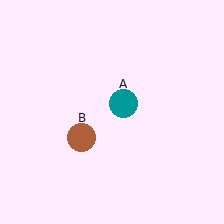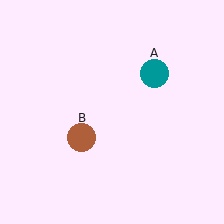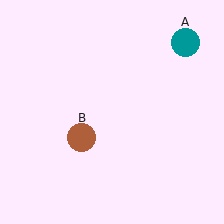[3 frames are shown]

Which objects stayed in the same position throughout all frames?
Brown circle (object B) remained stationary.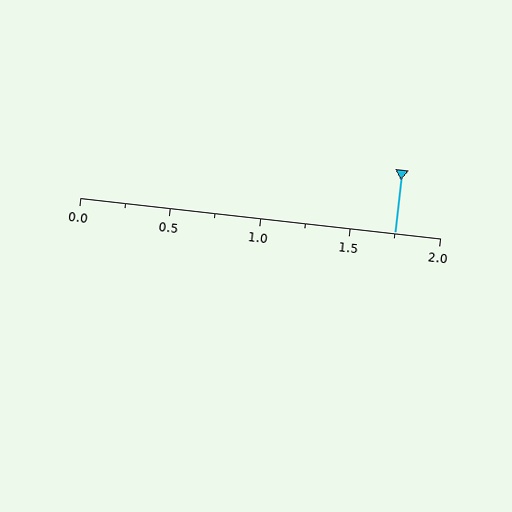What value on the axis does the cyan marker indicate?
The marker indicates approximately 1.75.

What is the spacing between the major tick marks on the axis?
The major ticks are spaced 0.5 apart.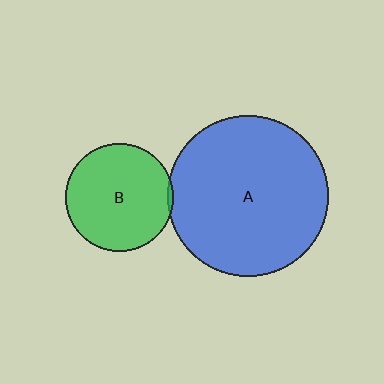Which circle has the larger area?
Circle A (blue).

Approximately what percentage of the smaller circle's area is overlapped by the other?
Approximately 5%.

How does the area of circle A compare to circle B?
Approximately 2.2 times.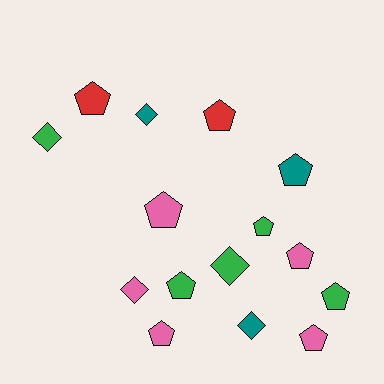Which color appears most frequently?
Green, with 5 objects.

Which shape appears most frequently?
Pentagon, with 10 objects.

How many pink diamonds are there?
There is 1 pink diamond.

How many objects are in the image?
There are 15 objects.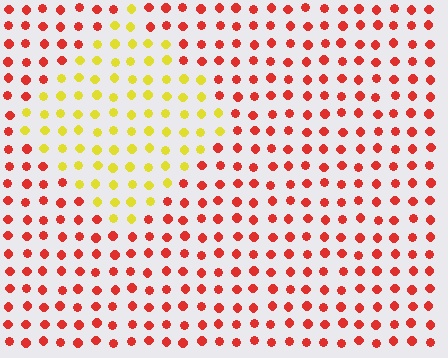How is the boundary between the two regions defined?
The boundary is defined purely by a slight shift in hue (about 59 degrees). Spacing, size, and orientation are identical on both sides.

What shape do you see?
I see a diamond.